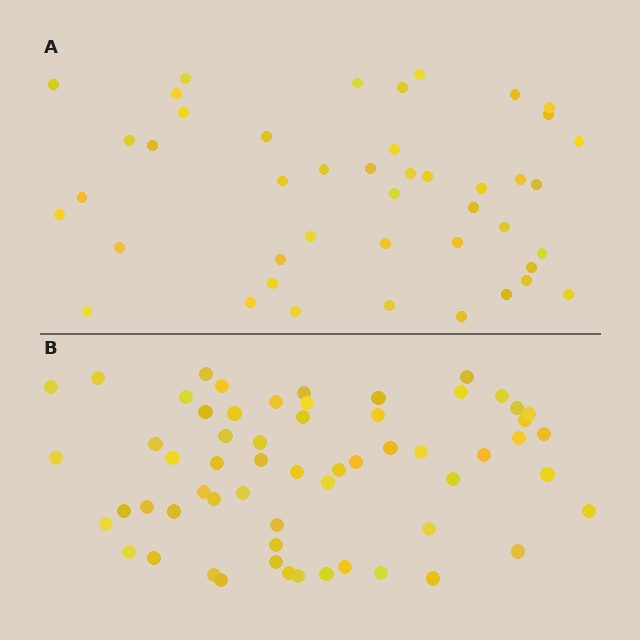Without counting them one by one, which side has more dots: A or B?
Region B (the bottom region) has more dots.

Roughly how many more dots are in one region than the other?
Region B has approximately 15 more dots than region A.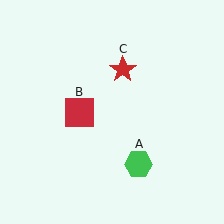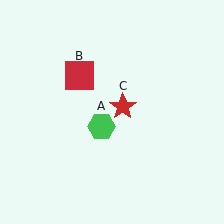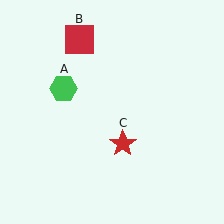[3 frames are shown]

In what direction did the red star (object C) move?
The red star (object C) moved down.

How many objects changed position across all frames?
3 objects changed position: green hexagon (object A), red square (object B), red star (object C).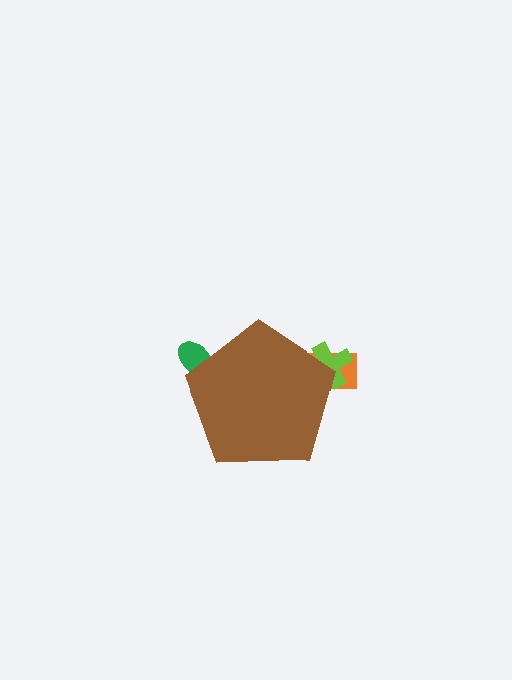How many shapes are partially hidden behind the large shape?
3 shapes are partially hidden.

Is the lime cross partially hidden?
Yes, the lime cross is partially hidden behind the brown pentagon.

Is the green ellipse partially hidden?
Yes, the green ellipse is partially hidden behind the brown pentagon.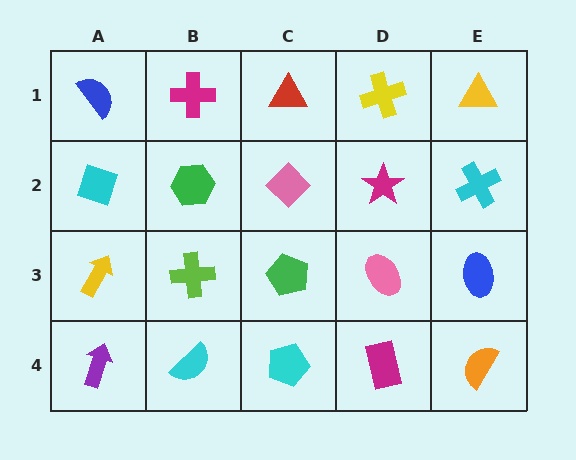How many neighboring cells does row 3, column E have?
3.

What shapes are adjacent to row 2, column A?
A blue semicircle (row 1, column A), a yellow arrow (row 3, column A), a green hexagon (row 2, column B).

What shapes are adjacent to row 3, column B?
A green hexagon (row 2, column B), a cyan semicircle (row 4, column B), a yellow arrow (row 3, column A), a green pentagon (row 3, column C).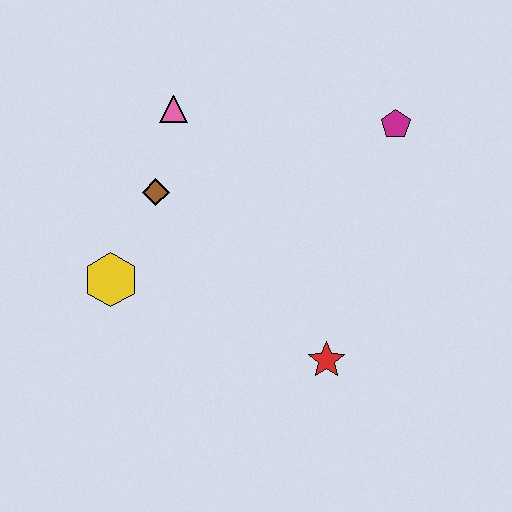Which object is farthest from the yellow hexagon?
The magenta pentagon is farthest from the yellow hexagon.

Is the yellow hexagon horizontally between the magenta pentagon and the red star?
No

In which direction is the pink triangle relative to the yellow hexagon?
The pink triangle is above the yellow hexagon.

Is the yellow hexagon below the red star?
No